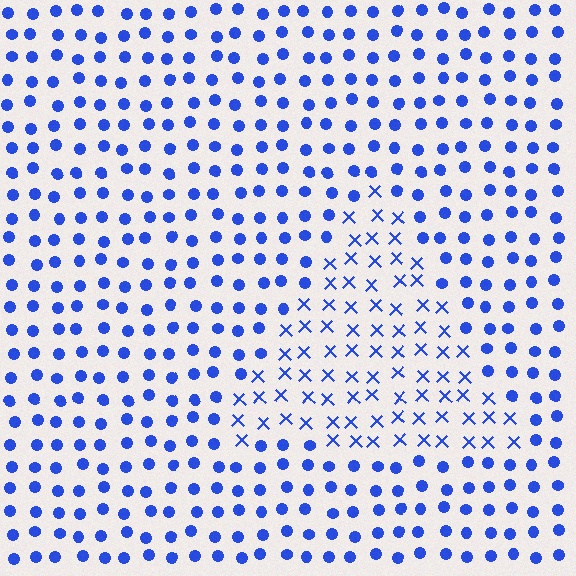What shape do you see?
I see a triangle.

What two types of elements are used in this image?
The image uses X marks inside the triangle region and circles outside it.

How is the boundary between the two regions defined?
The boundary is defined by a change in element shape: X marks inside vs. circles outside. All elements share the same color and spacing.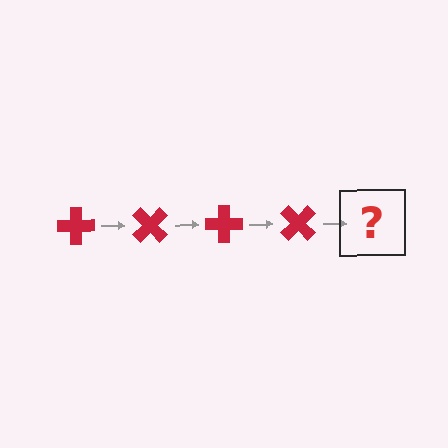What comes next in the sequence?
The next element should be a red cross rotated 180 degrees.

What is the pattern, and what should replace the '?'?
The pattern is that the cross rotates 45 degrees each step. The '?' should be a red cross rotated 180 degrees.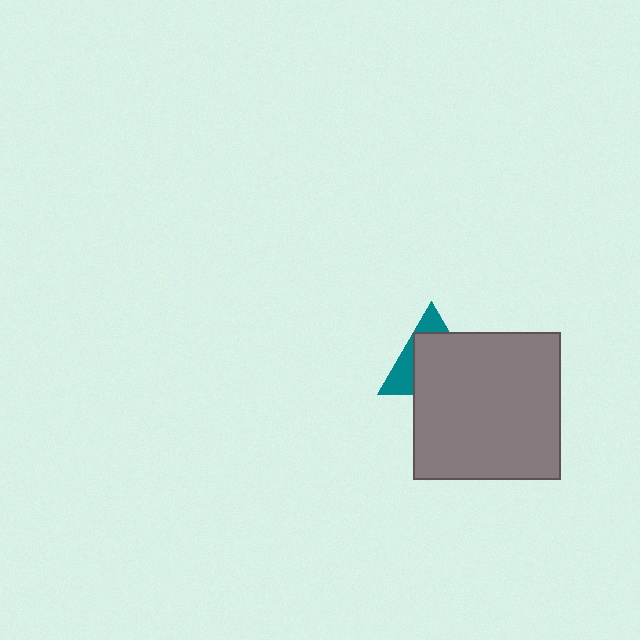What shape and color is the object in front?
The object in front is a gray square.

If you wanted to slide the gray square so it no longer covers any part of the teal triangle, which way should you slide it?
Slide it toward the lower-right — that is the most direct way to separate the two shapes.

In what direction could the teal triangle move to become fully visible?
The teal triangle could move toward the upper-left. That would shift it out from behind the gray square entirely.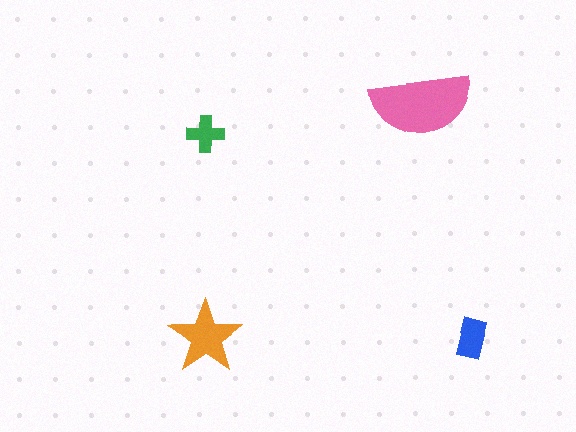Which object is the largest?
The pink semicircle.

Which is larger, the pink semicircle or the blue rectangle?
The pink semicircle.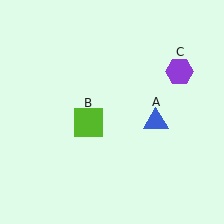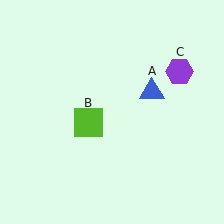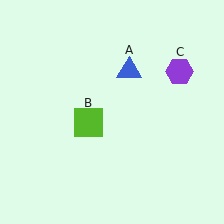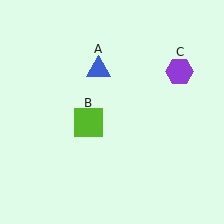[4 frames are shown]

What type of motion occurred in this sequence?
The blue triangle (object A) rotated counterclockwise around the center of the scene.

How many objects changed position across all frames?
1 object changed position: blue triangle (object A).